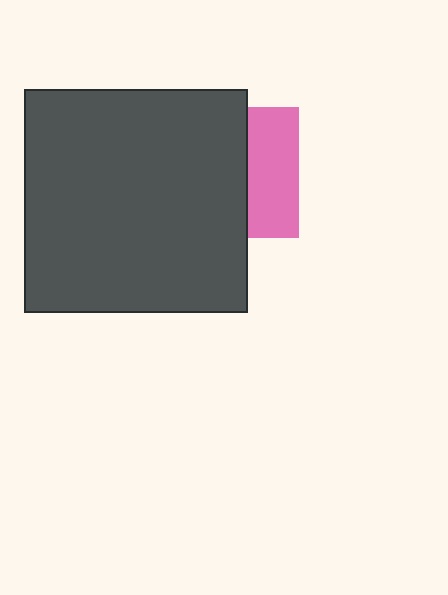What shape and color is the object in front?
The object in front is a dark gray square.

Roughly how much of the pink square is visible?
A small part of it is visible (roughly 39%).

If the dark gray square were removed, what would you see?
You would see the complete pink square.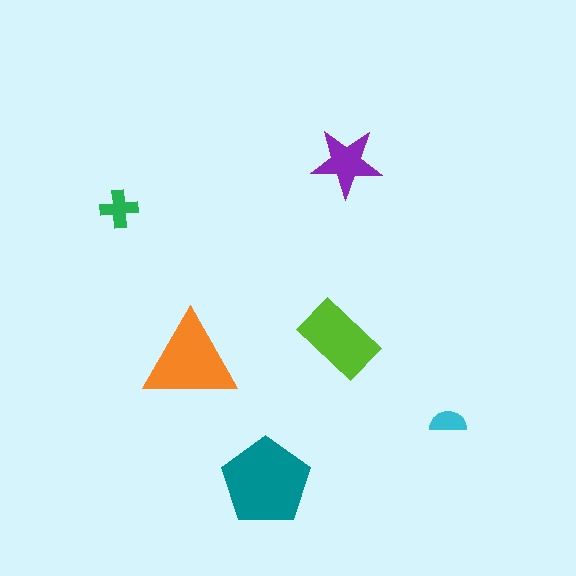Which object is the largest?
The teal pentagon.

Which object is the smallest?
The cyan semicircle.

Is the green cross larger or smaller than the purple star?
Smaller.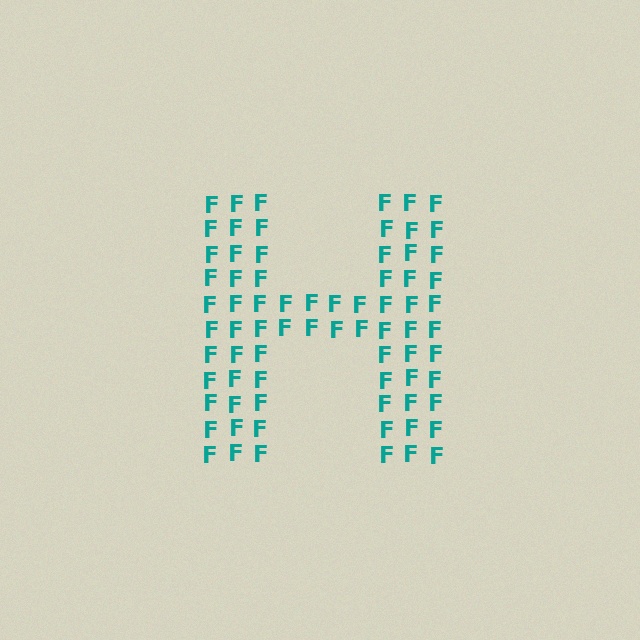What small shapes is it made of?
It is made of small letter F's.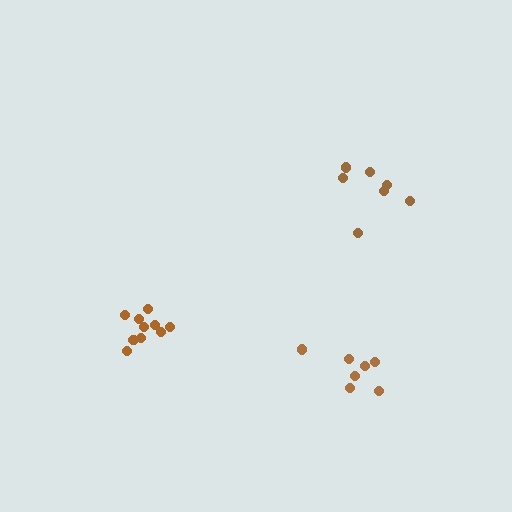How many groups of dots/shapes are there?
There are 3 groups.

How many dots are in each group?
Group 1: 10 dots, Group 2: 7 dots, Group 3: 7 dots (24 total).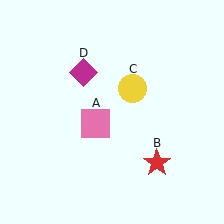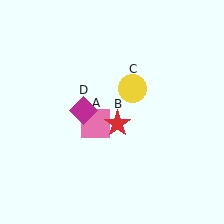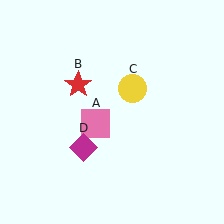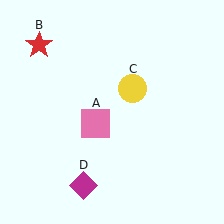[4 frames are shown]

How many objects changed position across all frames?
2 objects changed position: red star (object B), magenta diamond (object D).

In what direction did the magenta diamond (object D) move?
The magenta diamond (object D) moved down.